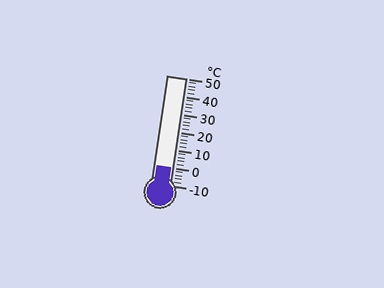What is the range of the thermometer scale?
The thermometer scale ranges from -10°C to 50°C.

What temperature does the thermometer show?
The thermometer shows approximately 0°C.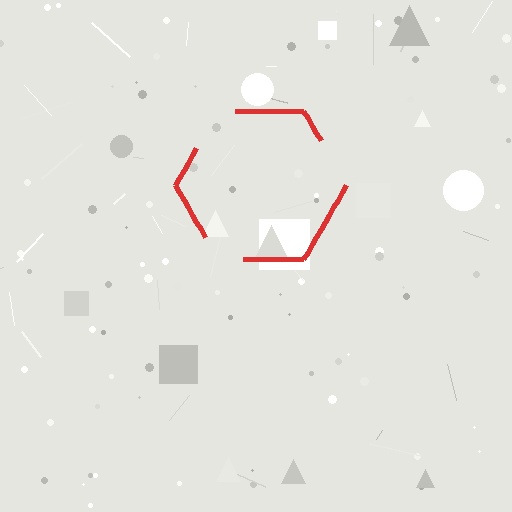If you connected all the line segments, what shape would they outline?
They would outline a hexagon.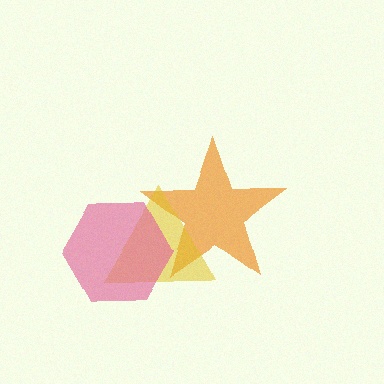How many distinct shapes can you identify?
There are 3 distinct shapes: an orange star, a yellow triangle, a pink hexagon.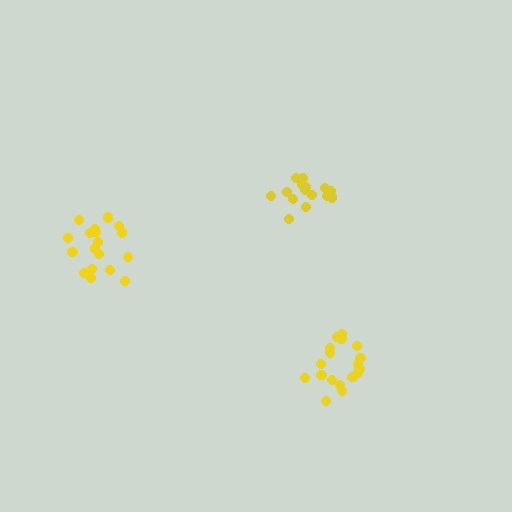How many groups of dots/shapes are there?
There are 3 groups.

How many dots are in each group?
Group 1: 18 dots, Group 2: 15 dots, Group 3: 18 dots (51 total).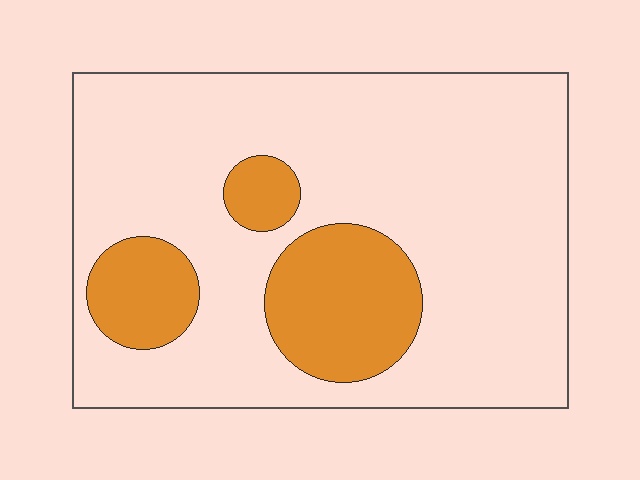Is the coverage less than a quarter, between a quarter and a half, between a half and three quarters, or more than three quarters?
Less than a quarter.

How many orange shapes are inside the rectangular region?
3.